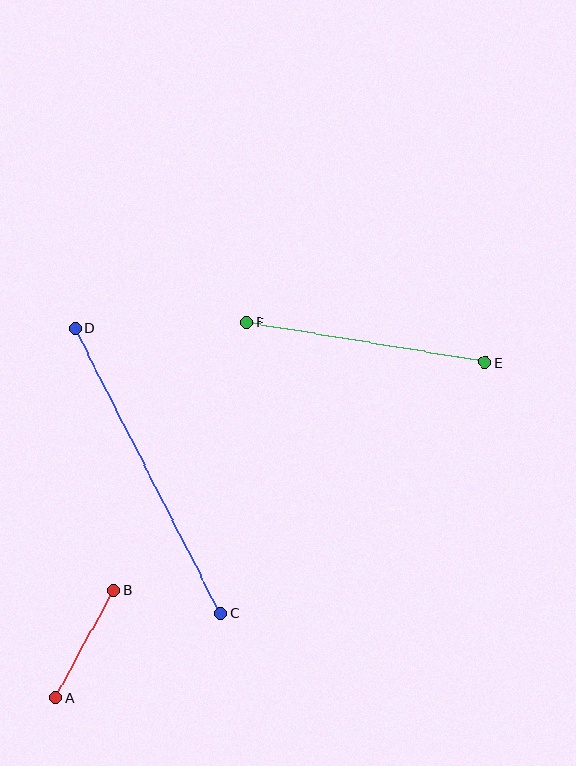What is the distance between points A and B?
The distance is approximately 122 pixels.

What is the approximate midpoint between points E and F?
The midpoint is at approximately (366, 342) pixels.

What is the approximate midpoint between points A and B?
The midpoint is at approximately (85, 644) pixels.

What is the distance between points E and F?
The distance is approximately 242 pixels.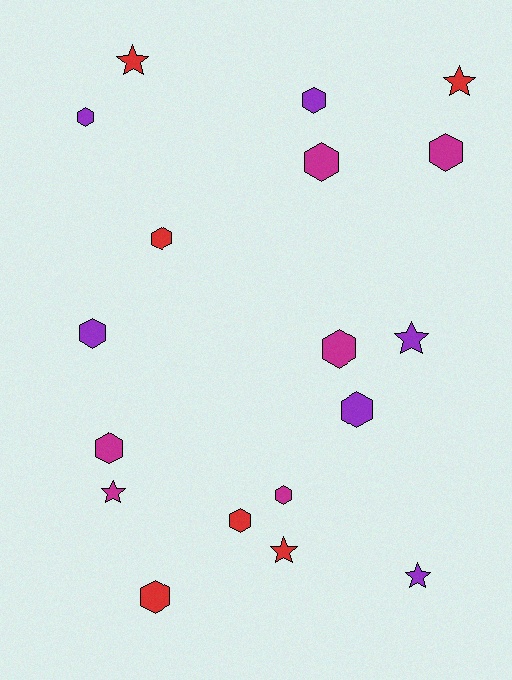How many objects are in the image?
There are 18 objects.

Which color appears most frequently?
Magenta, with 6 objects.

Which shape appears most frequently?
Hexagon, with 12 objects.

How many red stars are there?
There are 3 red stars.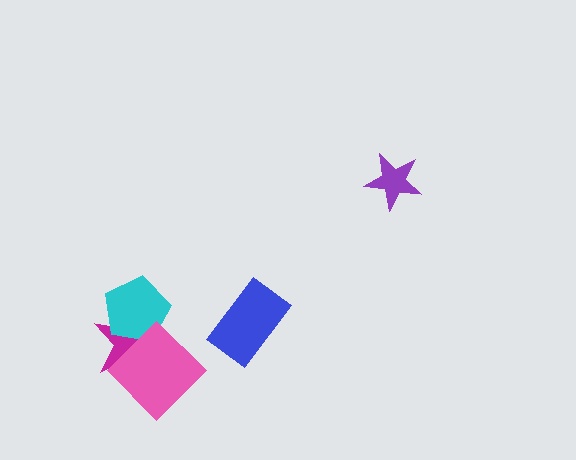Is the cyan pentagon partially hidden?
Yes, it is partially covered by another shape.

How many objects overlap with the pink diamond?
2 objects overlap with the pink diamond.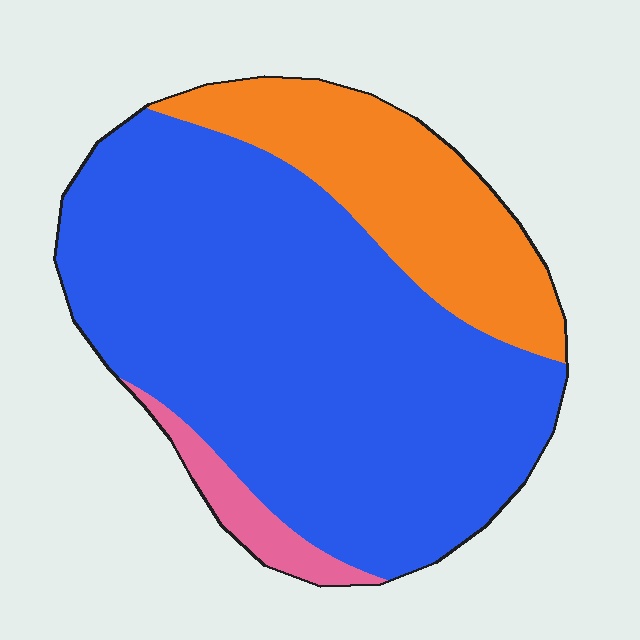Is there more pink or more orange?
Orange.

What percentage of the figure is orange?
Orange covers roughly 25% of the figure.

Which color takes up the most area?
Blue, at roughly 70%.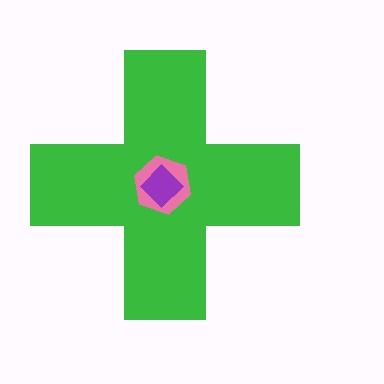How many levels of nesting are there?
3.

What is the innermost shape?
The purple diamond.